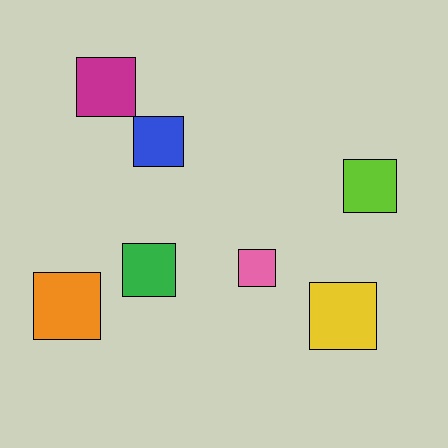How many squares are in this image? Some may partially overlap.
There are 7 squares.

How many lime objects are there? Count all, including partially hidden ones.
There is 1 lime object.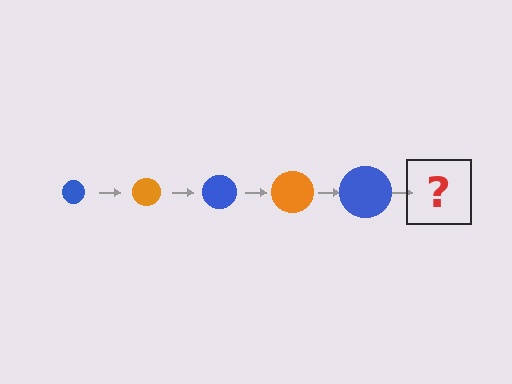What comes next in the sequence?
The next element should be an orange circle, larger than the previous one.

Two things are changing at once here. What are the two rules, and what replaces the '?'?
The two rules are that the circle grows larger each step and the color cycles through blue and orange. The '?' should be an orange circle, larger than the previous one.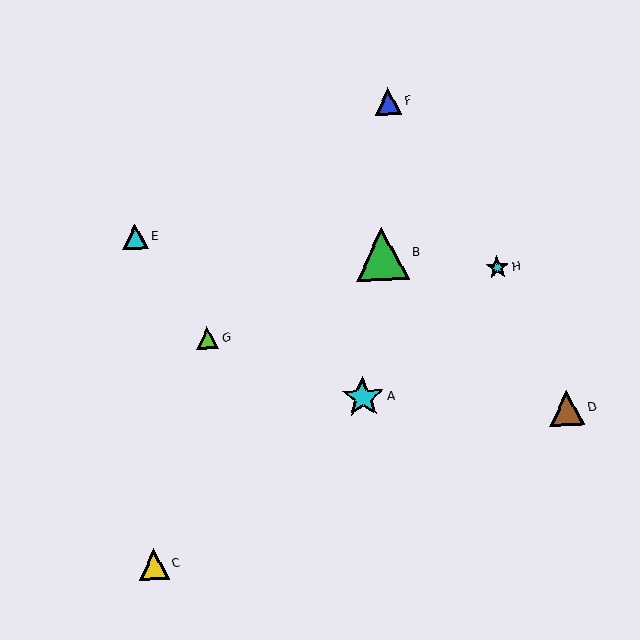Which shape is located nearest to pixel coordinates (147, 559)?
The yellow triangle (labeled C) at (154, 564) is nearest to that location.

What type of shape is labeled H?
Shape H is a cyan star.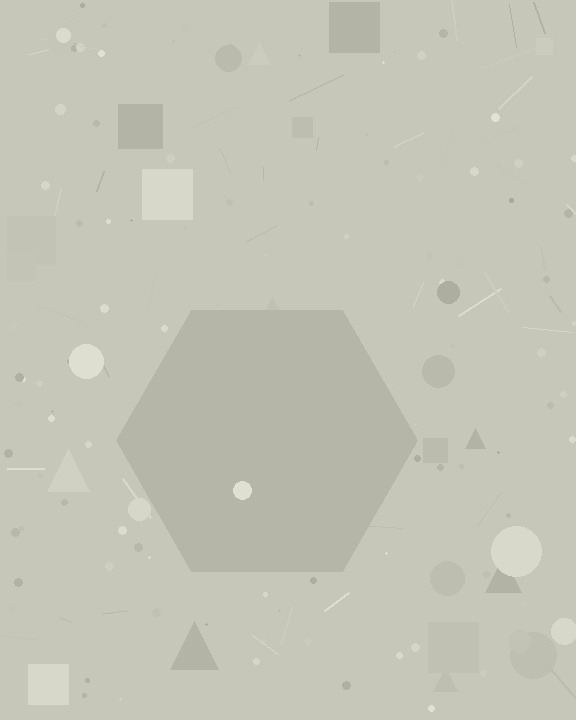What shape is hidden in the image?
A hexagon is hidden in the image.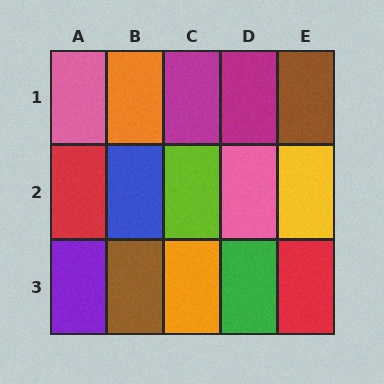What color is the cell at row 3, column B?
Brown.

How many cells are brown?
2 cells are brown.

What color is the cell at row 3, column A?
Purple.